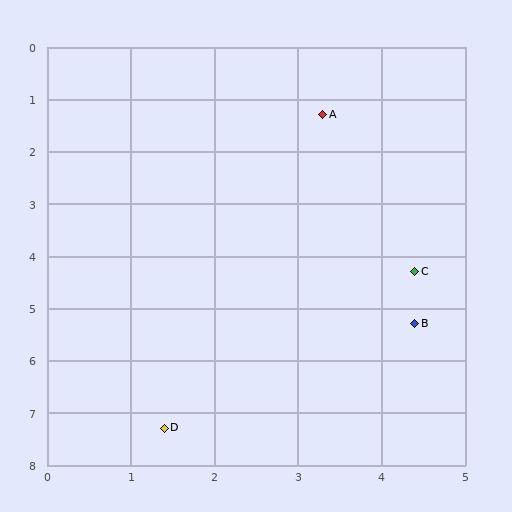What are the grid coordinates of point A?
Point A is at approximately (3.3, 1.3).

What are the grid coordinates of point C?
Point C is at approximately (4.4, 4.3).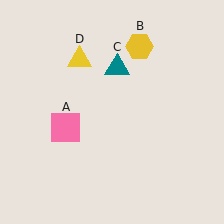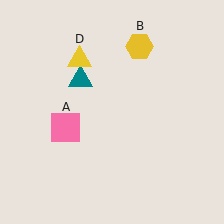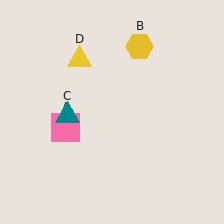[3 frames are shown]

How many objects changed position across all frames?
1 object changed position: teal triangle (object C).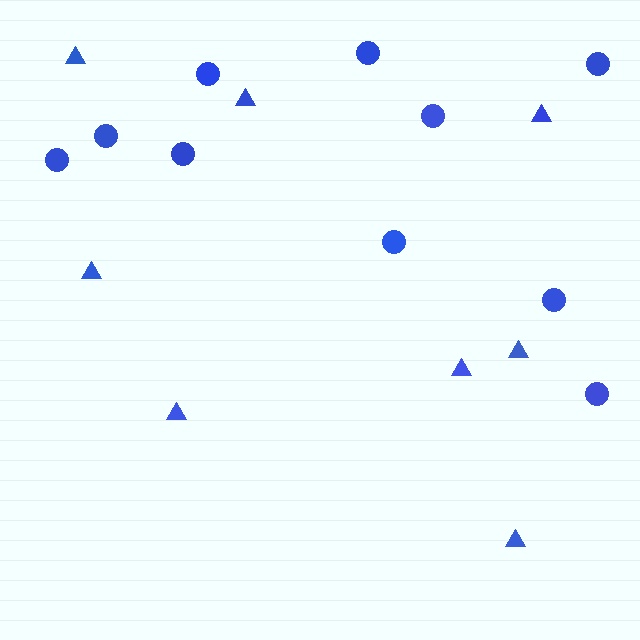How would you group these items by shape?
There are 2 groups: one group of circles (10) and one group of triangles (8).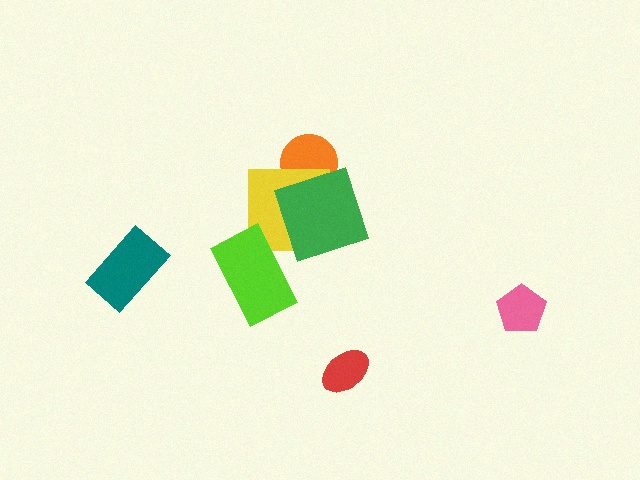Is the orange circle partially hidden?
Yes, it is partially covered by another shape.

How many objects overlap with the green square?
2 objects overlap with the green square.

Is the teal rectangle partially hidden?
No, no other shape covers it.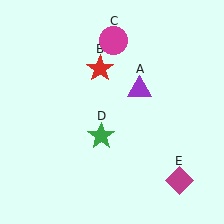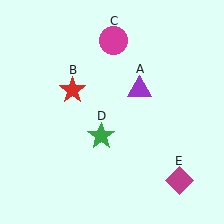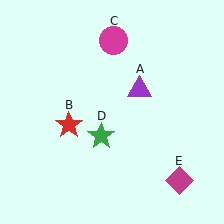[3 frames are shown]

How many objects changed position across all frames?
1 object changed position: red star (object B).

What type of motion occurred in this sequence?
The red star (object B) rotated counterclockwise around the center of the scene.